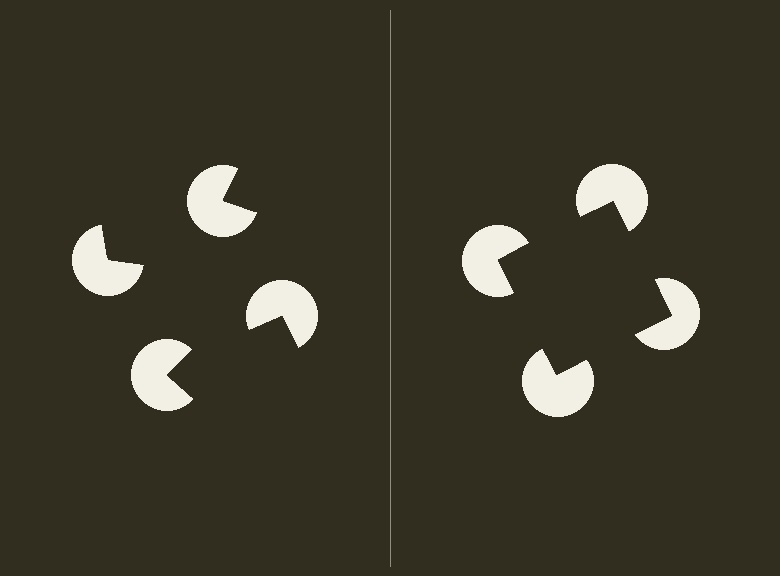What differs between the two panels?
The pac-man discs are positioned identically on both sides; only the wedge orientations differ. On the right they align to a square; on the left they are misaligned.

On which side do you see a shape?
An illusory square appears on the right side. On the left side the wedge cuts are rotated, so no coherent shape forms.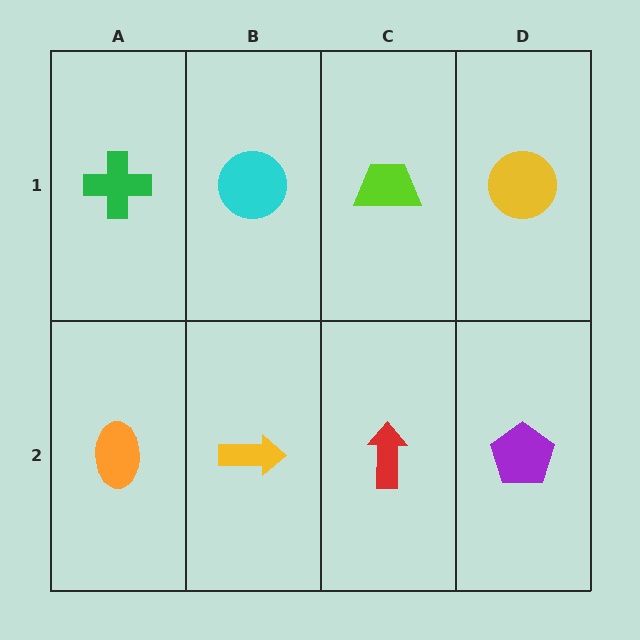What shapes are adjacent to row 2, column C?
A lime trapezoid (row 1, column C), a yellow arrow (row 2, column B), a purple pentagon (row 2, column D).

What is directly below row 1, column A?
An orange ellipse.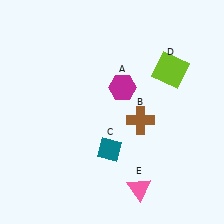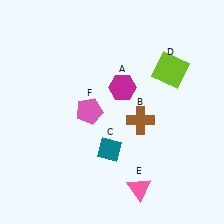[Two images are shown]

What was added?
A pink pentagon (F) was added in Image 2.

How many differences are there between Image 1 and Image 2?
There is 1 difference between the two images.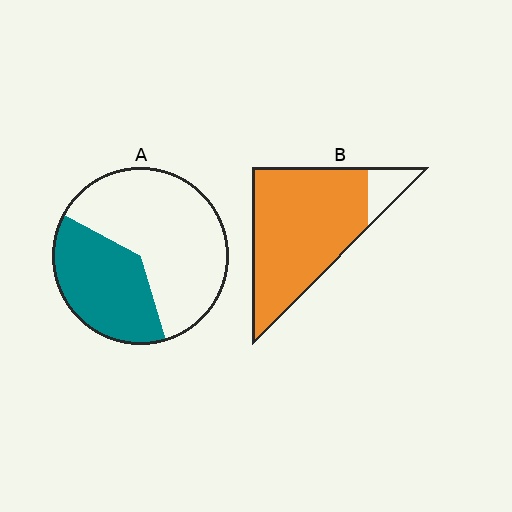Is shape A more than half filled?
No.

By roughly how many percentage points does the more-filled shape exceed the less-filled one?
By roughly 50 percentage points (B over A).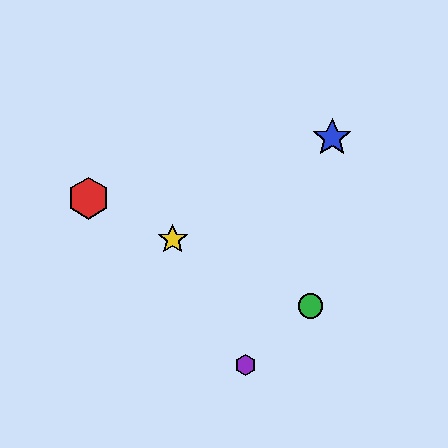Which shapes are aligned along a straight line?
The red hexagon, the green circle, the yellow star are aligned along a straight line.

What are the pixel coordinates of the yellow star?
The yellow star is at (173, 239).